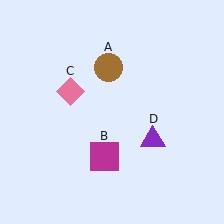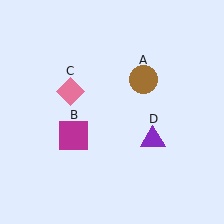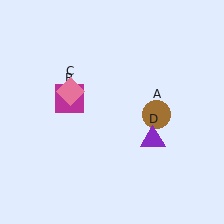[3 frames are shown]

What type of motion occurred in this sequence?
The brown circle (object A), magenta square (object B) rotated clockwise around the center of the scene.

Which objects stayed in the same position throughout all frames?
Pink diamond (object C) and purple triangle (object D) remained stationary.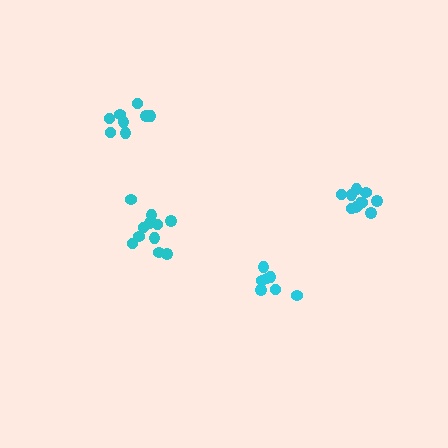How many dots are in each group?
Group 1: 11 dots, Group 2: 8 dots, Group 3: 7 dots, Group 4: 11 dots (37 total).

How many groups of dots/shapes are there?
There are 4 groups.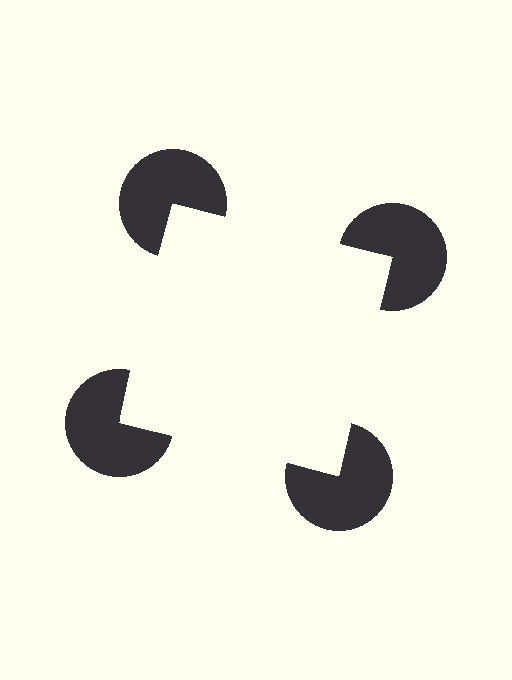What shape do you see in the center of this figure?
An illusory square — its edges are inferred from the aligned wedge cuts in the pac-man discs, not physically drawn.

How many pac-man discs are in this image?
There are 4 — one at each vertex of the illusory square.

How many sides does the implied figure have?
4 sides.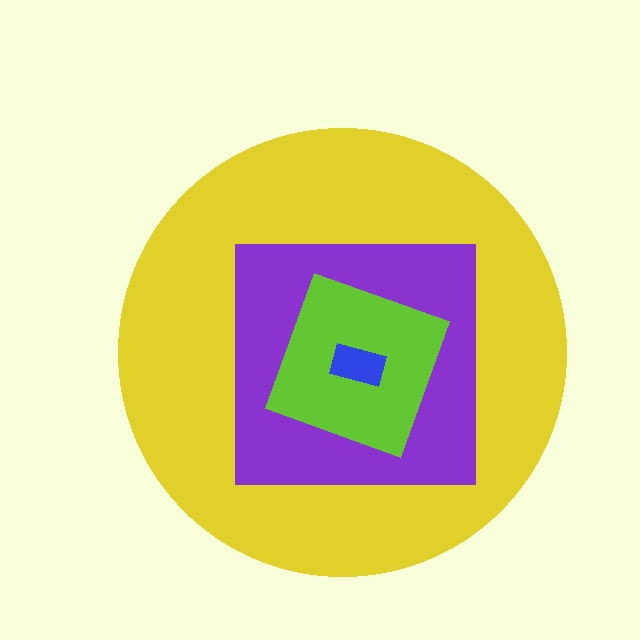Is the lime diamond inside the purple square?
Yes.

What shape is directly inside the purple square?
The lime diamond.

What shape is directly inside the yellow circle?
The purple square.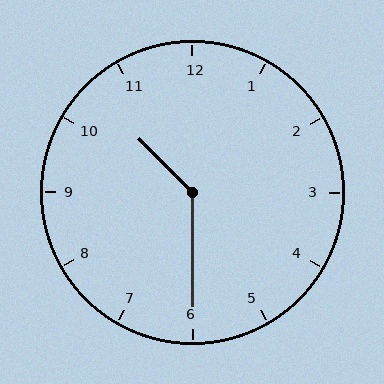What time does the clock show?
10:30.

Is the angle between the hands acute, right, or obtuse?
It is obtuse.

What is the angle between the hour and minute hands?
Approximately 135 degrees.